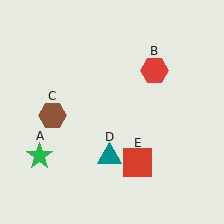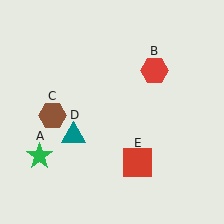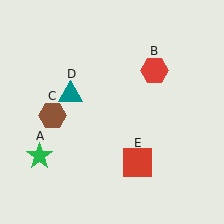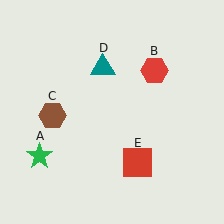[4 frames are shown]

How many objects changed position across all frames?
1 object changed position: teal triangle (object D).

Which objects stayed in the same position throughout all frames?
Green star (object A) and red hexagon (object B) and brown hexagon (object C) and red square (object E) remained stationary.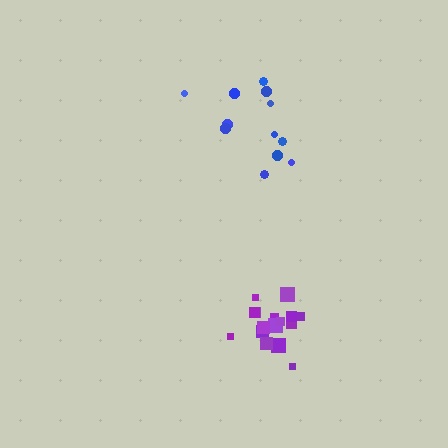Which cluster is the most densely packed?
Purple.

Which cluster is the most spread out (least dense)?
Blue.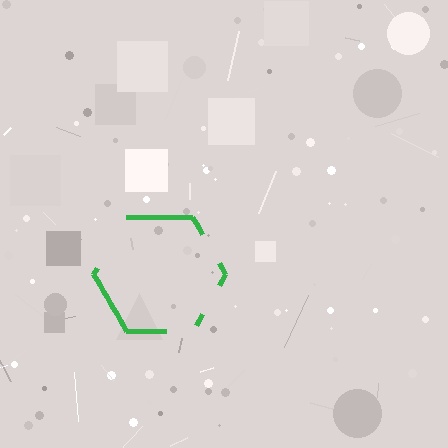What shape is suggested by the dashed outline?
The dashed outline suggests a hexagon.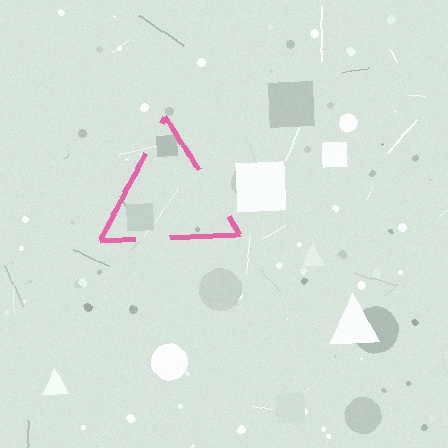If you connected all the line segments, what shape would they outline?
They would outline a triangle.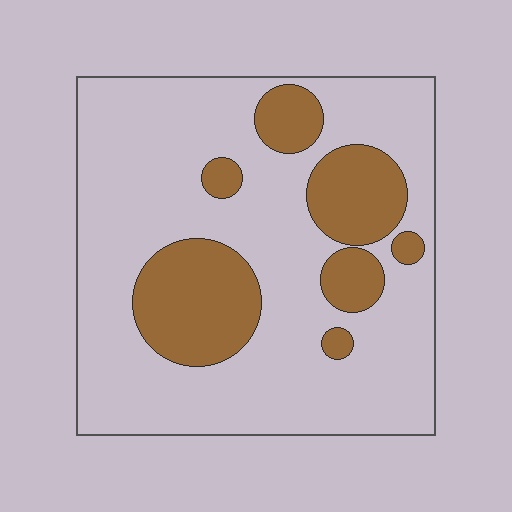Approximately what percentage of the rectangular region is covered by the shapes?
Approximately 25%.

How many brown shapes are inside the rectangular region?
7.